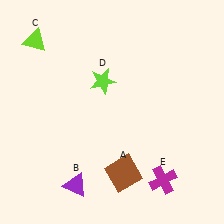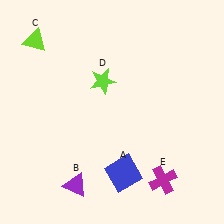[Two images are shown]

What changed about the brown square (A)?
In Image 1, A is brown. In Image 2, it changed to blue.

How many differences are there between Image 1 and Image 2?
There is 1 difference between the two images.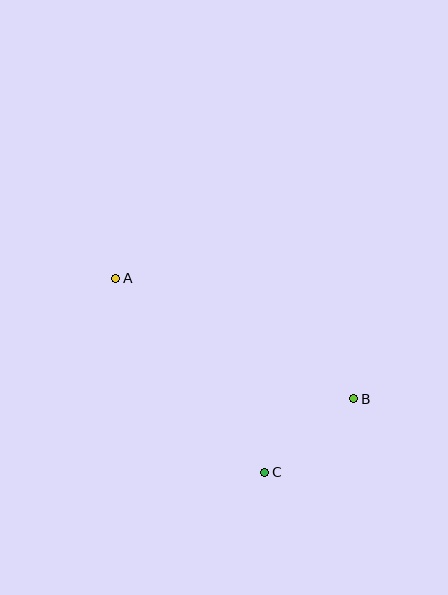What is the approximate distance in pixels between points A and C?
The distance between A and C is approximately 245 pixels.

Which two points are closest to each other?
Points B and C are closest to each other.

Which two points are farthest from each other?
Points A and B are farthest from each other.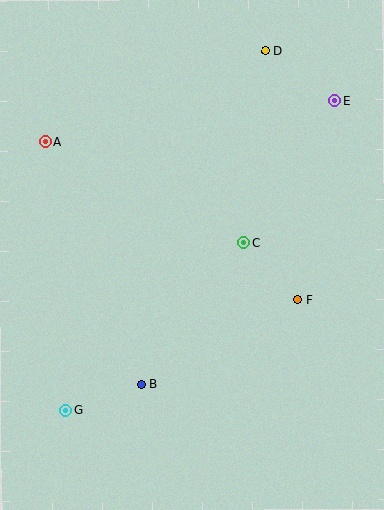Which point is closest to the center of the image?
Point C at (243, 242) is closest to the center.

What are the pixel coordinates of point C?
Point C is at (243, 242).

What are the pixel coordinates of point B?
Point B is at (141, 384).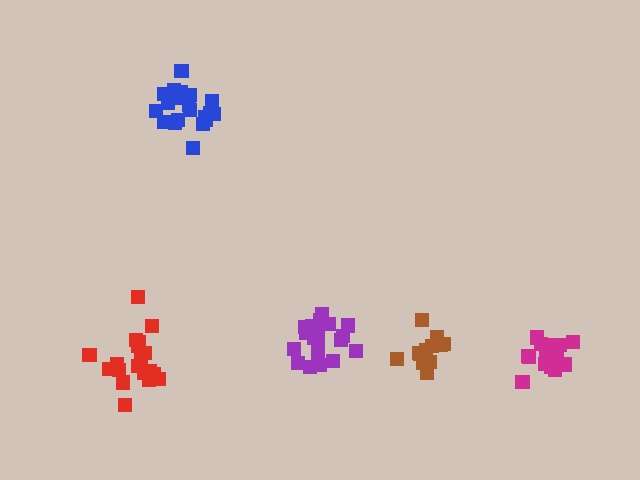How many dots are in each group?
Group 1: 19 dots, Group 2: 20 dots, Group 3: 15 dots, Group 4: 20 dots, Group 5: 19 dots (93 total).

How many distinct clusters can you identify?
There are 5 distinct clusters.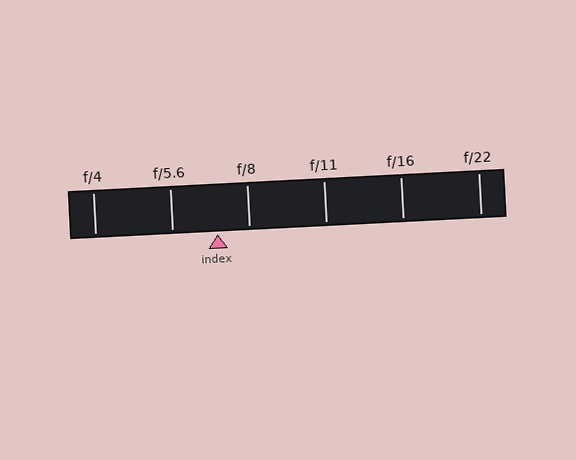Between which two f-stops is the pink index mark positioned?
The index mark is between f/5.6 and f/8.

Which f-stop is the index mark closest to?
The index mark is closest to f/8.